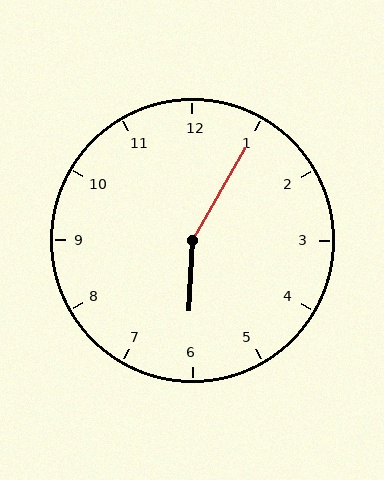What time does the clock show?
6:05.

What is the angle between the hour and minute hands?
Approximately 152 degrees.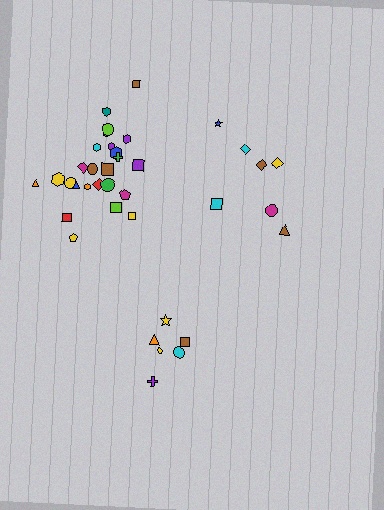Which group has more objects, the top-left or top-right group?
The top-left group.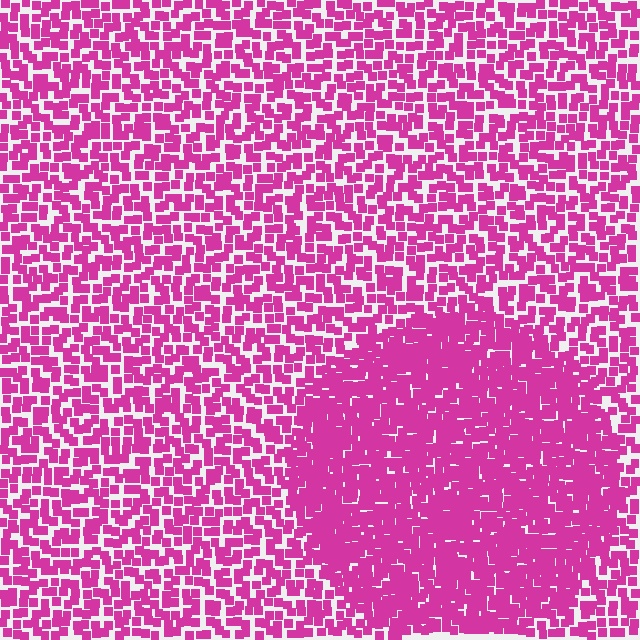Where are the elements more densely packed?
The elements are more densely packed inside the circle boundary.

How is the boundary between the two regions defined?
The boundary is defined by a change in element density (approximately 1.8x ratio). All elements are the same color, size, and shape.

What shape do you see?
I see a circle.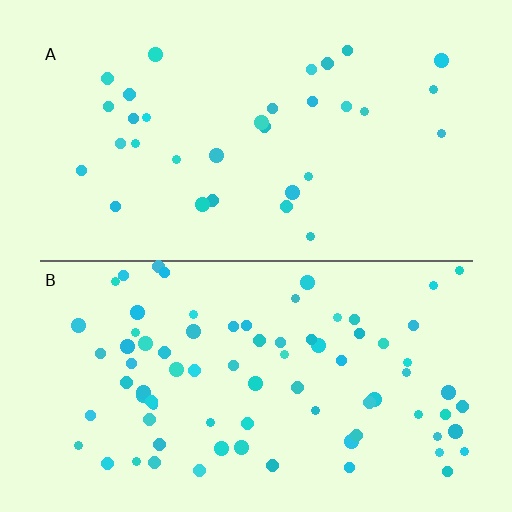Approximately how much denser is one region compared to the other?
Approximately 2.5× — region B over region A.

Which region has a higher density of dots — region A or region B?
B (the bottom).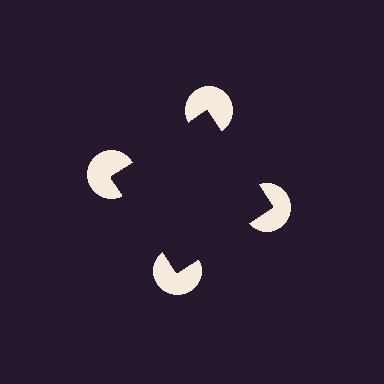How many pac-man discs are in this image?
There are 4 — one at each vertex of the illusory square.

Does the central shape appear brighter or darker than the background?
It typically appears slightly darker than the background, even though no actual brightness change is drawn.